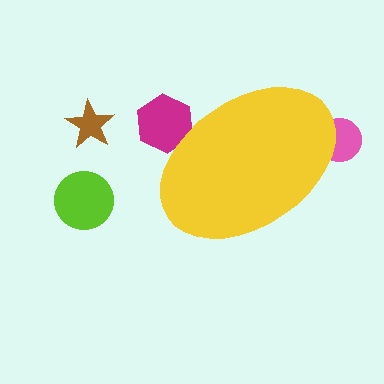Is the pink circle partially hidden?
Yes, the pink circle is partially hidden behind the yellow ellipse.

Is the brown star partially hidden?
No, the brown star is fully visible.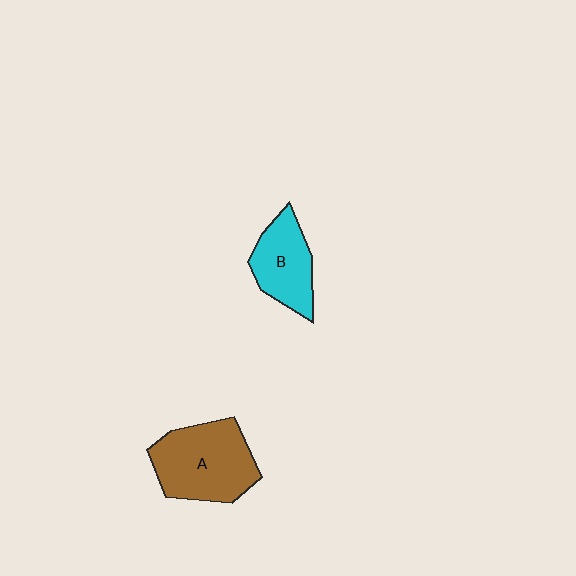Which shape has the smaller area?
Shape B (cyan).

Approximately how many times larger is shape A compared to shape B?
Approximately 1.5 times.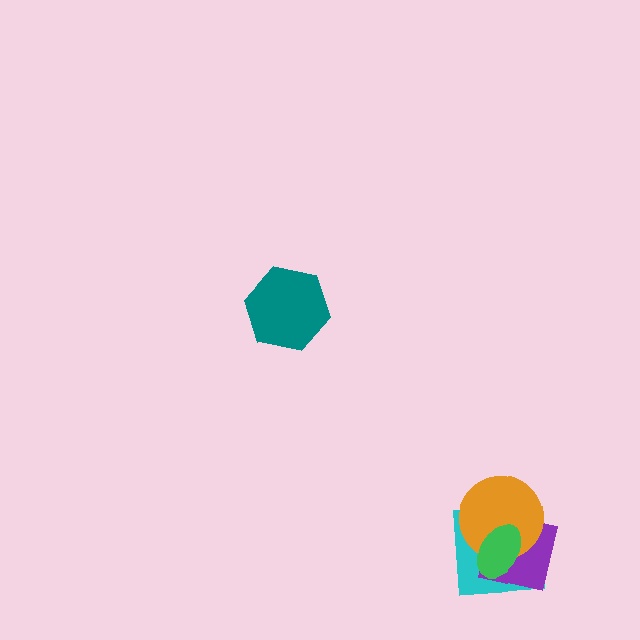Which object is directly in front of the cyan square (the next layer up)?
The purple square is directly in front of the cyan square.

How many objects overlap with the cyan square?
3 objects overlap with the cyan square.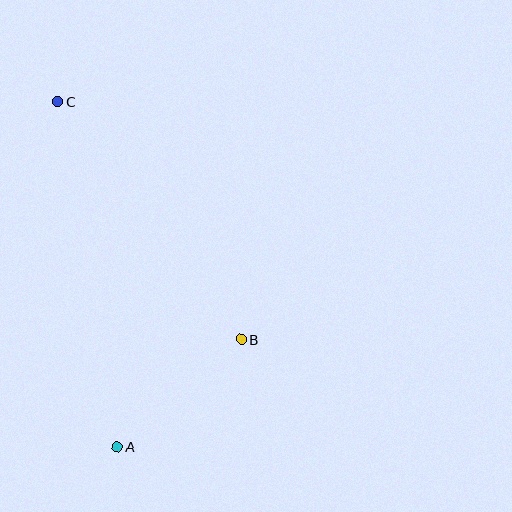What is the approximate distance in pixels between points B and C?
The distance between B and C is approximately 300 pixels.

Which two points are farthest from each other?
Points A and C are farthest from each other.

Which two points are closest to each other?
Points A and B are closest to each other.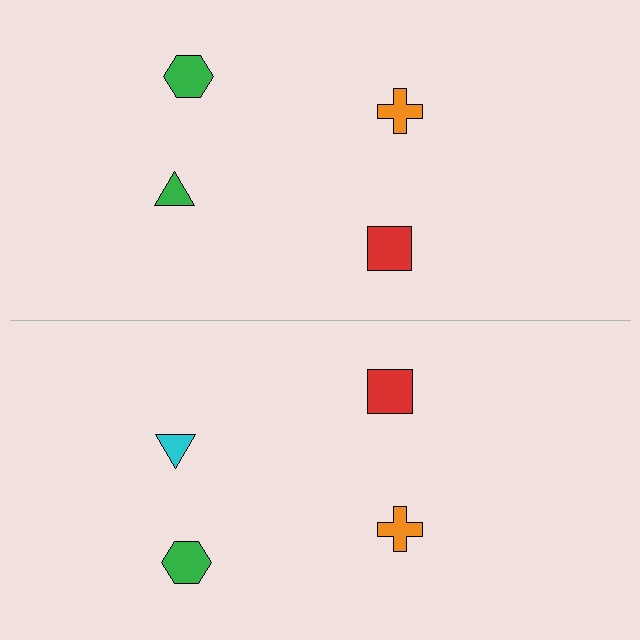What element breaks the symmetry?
The cyan triangle on the bottom side breaks the symmetry — its mirror counterpart is green.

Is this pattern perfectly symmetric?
No, the pattern is not perfectly symmetric. The cyan triangle on the bottom side breaks the symmetry — its mirror counterpart is green.